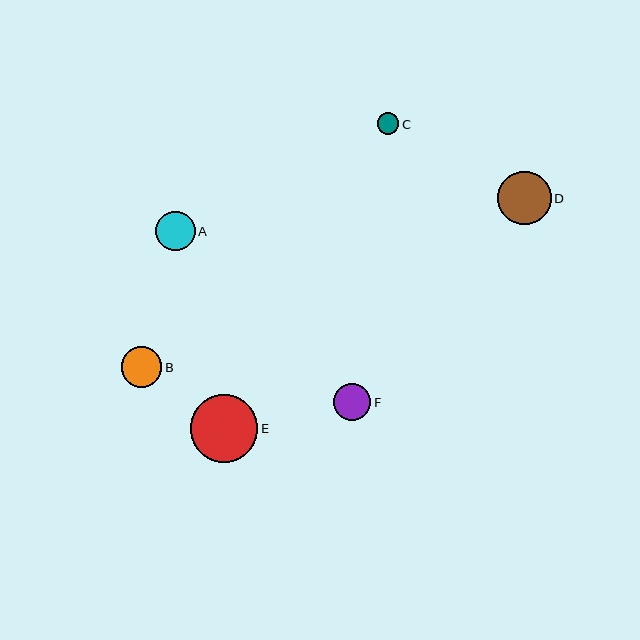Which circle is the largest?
Circle E is the largest with a size of approximately 68 pixels.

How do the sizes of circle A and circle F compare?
Circle A and circle F are approximately the same size.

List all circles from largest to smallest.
From largest to smallest: E, D, B, A, F, C.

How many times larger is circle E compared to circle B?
Circle E is approximately 1.7 times the size of circle B.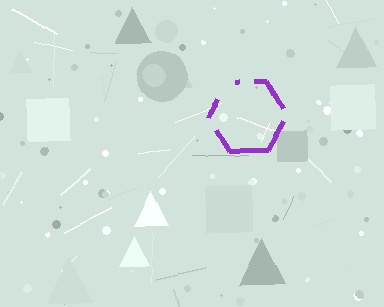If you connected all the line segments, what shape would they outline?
They would outline a hexagon.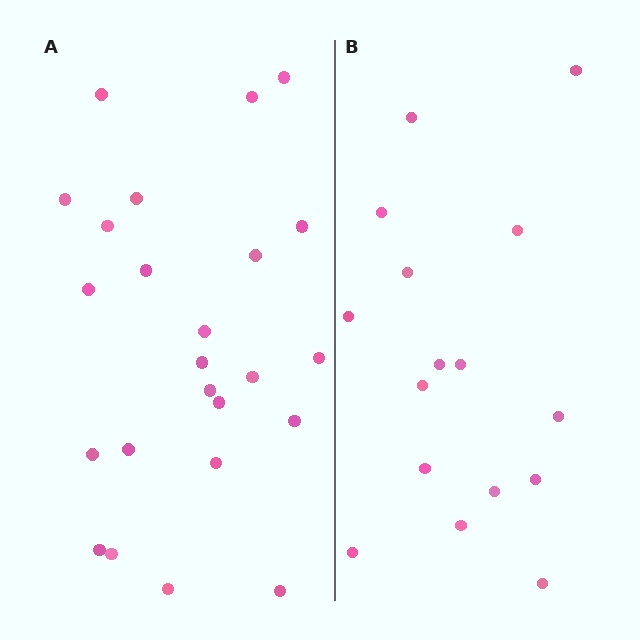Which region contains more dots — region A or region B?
Region A (the left region) has more dots.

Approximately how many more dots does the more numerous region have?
Region A has roughly 8 or so more dots than region B.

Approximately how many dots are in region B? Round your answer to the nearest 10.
About 20 dots. (The exact count is 16, which rounds to 20.)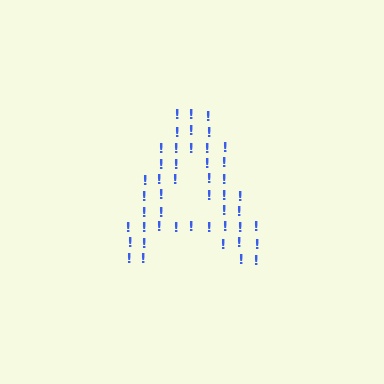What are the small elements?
The small elements are exclamation marks.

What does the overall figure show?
The overall figure shows the letter A.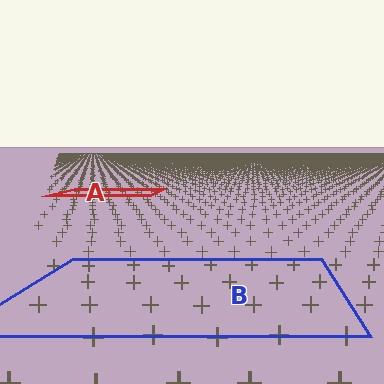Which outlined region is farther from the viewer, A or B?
Region A is farther from the viewer — the texture elements inside it appear smaller and more densely packed.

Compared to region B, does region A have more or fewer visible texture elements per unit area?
Region A has more texture elements per unit area — they are packed more densely because it is farther away.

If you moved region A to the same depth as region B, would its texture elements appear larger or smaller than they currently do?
They would appear larger. At a closer depth, the same texture elements are projected at a bigger on-screen size.